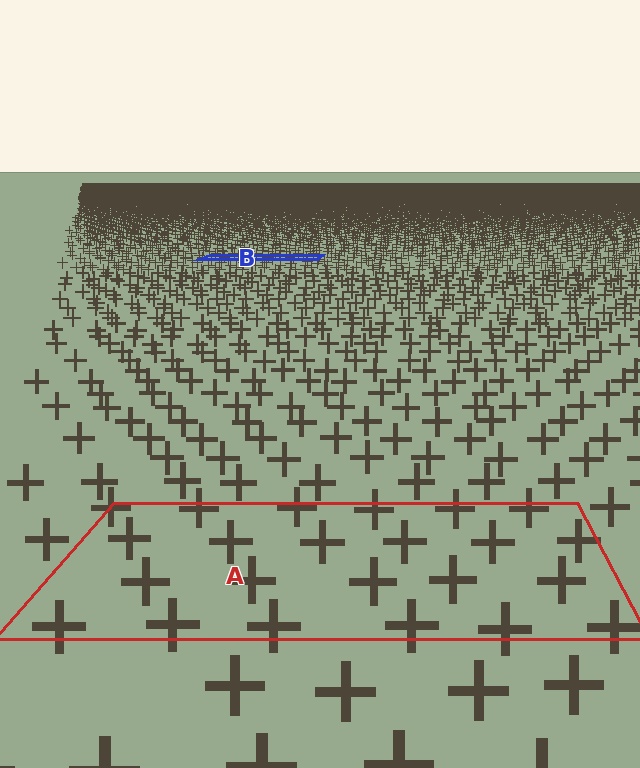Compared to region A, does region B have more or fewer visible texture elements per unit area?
Region B has more texture elements per unit area — they are packed more densely because it is farther away.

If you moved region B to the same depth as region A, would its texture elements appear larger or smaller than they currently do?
They would appear larger. At a closer depth, the same texture elements are projected at a bigger on-screen size.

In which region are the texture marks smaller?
The texture marks are smaller in region B, because it is farther away.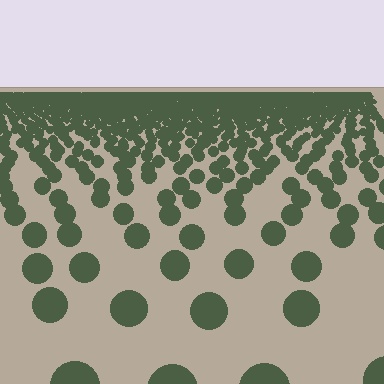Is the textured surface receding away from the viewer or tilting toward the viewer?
The surface is receding away from the viewer. Texture elements get smaller and denser toward the top.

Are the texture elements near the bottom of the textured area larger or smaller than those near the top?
Larger. Near the bottom, elements are closer to the viewer and appear at a bigger on-screen size.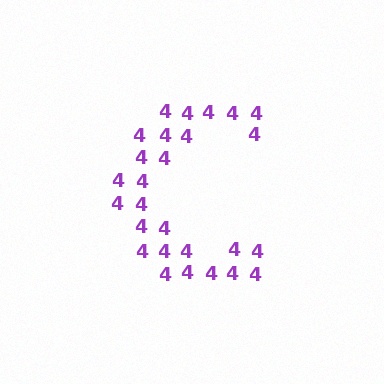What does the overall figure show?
The overall figure shows the letter C.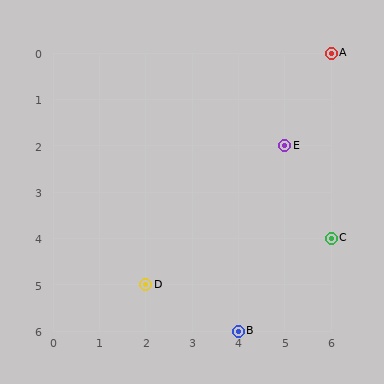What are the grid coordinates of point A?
Point A is at grid coordinates (6, 0).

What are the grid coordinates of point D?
Point D is at grid coordinates (2, 5).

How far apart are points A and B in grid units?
Points A and B are 2 columns and 6 rows apart (about 6.3 grid units diagonally).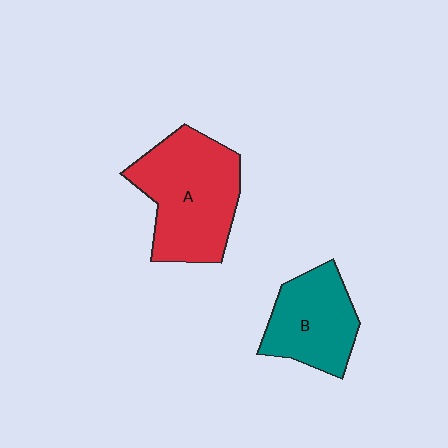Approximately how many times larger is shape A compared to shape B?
Approximately 1.4 times.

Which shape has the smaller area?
Shape B (teal).